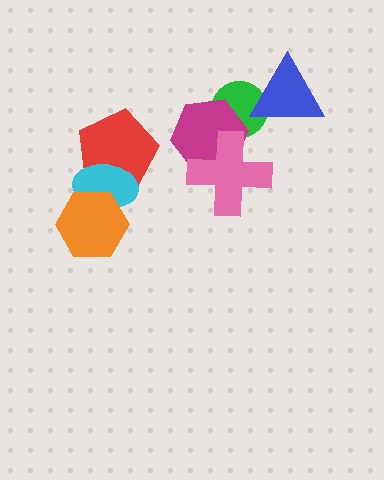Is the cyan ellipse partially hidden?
Yes, it is partially covered by another shape.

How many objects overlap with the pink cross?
1 object overlaps with the pink cross.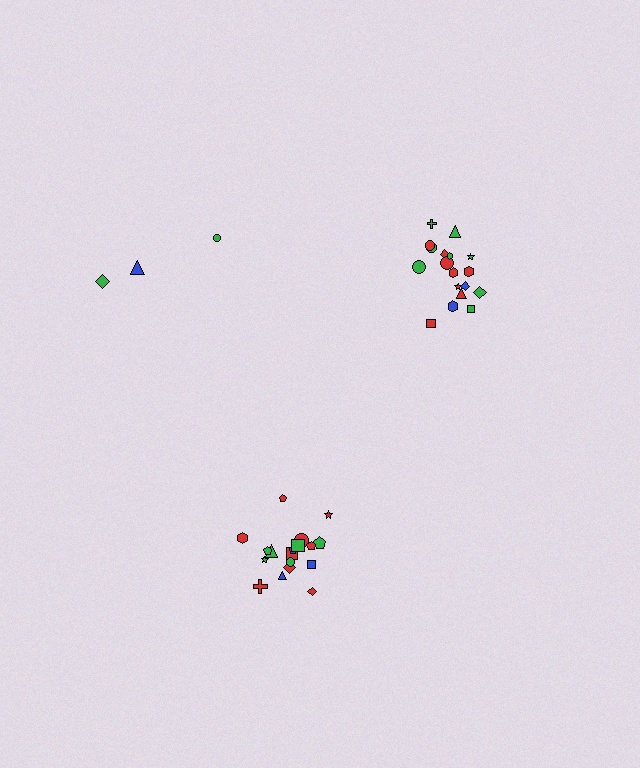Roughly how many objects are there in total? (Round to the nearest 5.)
Roughly 40 objects in total.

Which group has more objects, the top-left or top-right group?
The top-right group.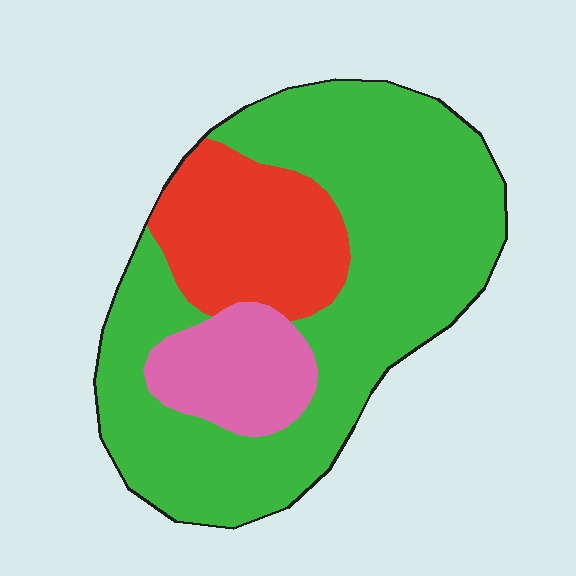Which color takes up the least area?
Pink, at roughly 15%.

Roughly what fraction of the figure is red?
Red covers about 20% of the figure.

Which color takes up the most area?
Green, at roughly 65%.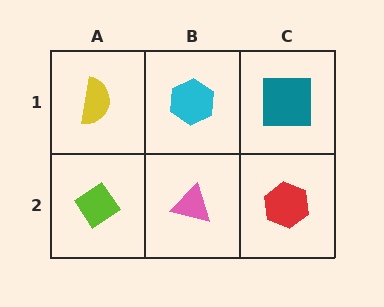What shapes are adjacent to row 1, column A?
A lime diamond (row 2, column A), a cyan hexagon (row 1, column B).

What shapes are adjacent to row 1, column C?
A red hexagon (row 2, column C), a cyan hexagon (row 1, column B).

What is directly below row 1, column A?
A lime diamond.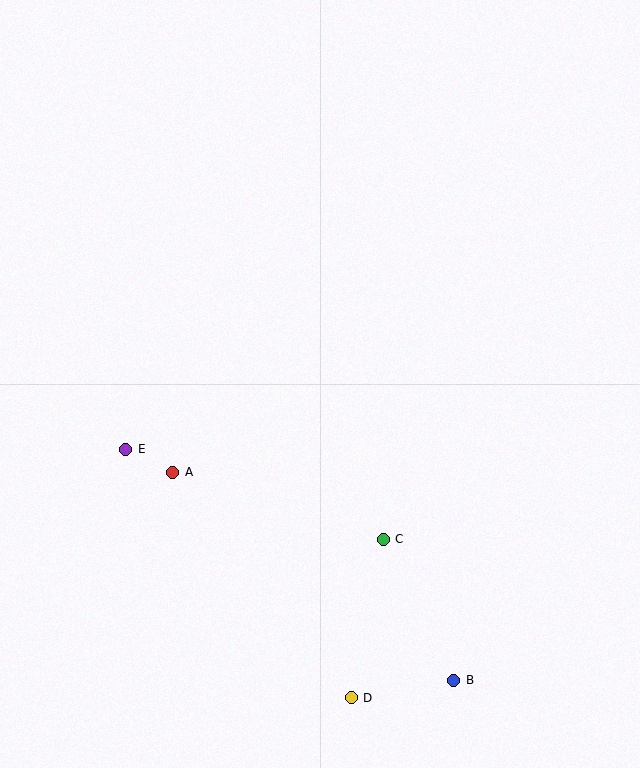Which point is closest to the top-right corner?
Point C is closest to the top-right corner.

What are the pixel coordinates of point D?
Point D is at (351, 698).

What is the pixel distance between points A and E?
The distance between A and E is 52 pixels.